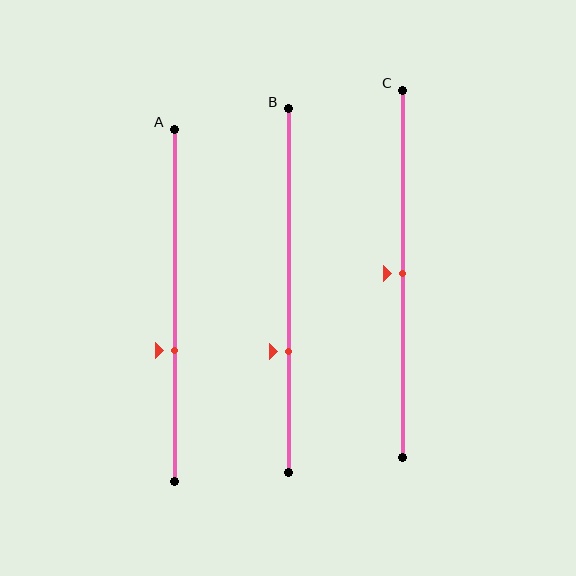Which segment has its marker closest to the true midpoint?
Segment C has its marker closest to the true midpoint.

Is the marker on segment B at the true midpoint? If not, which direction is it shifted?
No, the marker on segment B is shifted downward by about 17% of the segment length.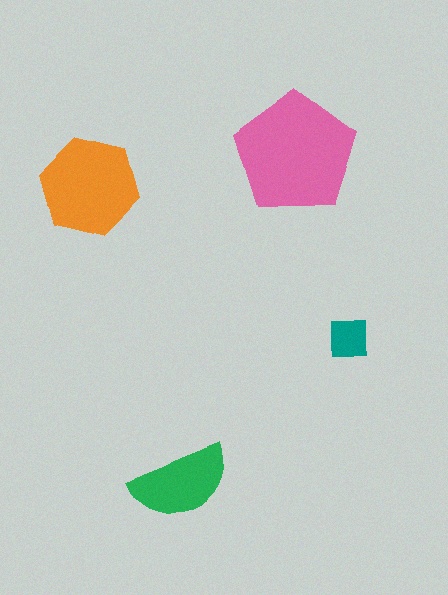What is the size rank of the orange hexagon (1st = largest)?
2nd.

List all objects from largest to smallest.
The pink pentagon, the orange hexagon, the green semicircle, the teal square.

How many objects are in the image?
There are 4 objects in the image.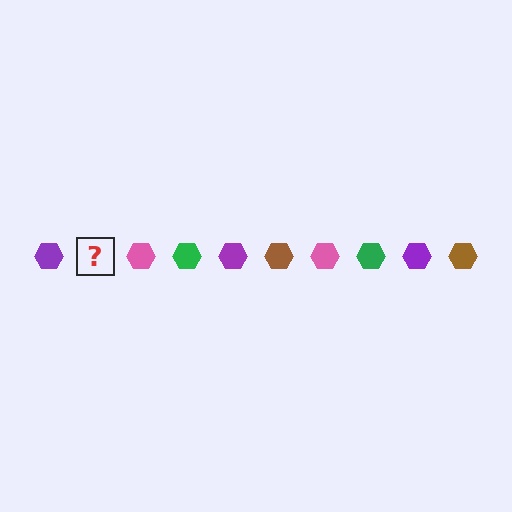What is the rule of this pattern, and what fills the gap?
The rule is that the pattern cycles through purple, brown, pink, green hexagons. The gap should be filled with a brown hexagon.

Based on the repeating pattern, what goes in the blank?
The blank should be a brown hexagon.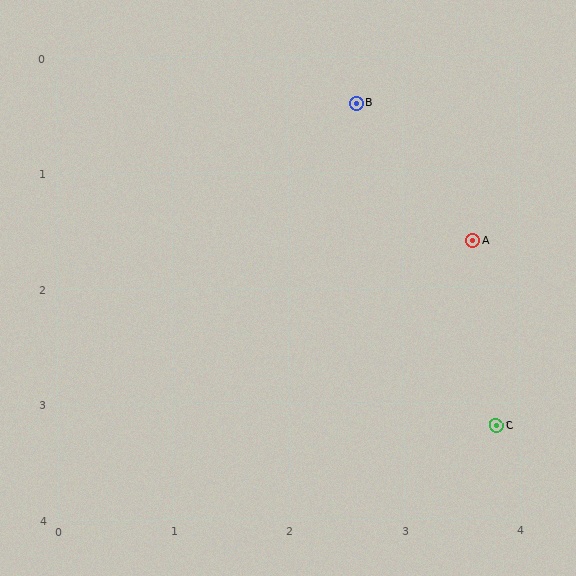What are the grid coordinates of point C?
Point C is at approximately (3.8, 3.2).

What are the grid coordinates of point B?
Point B is at approximately (2.6, 0.4).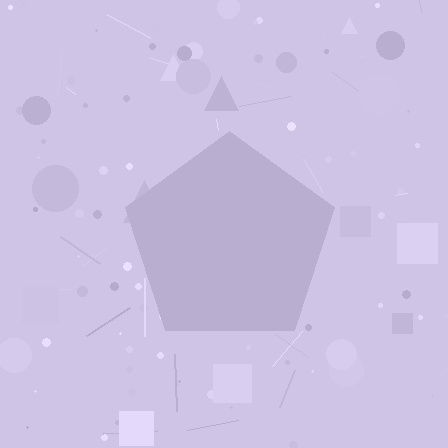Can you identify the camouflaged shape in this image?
The camouflaged shape is a pentagon.